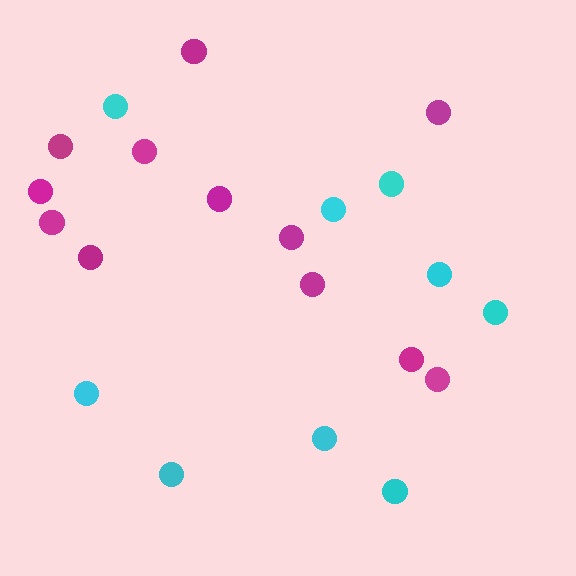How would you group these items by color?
There are 2 groups: one group of magenta circles (12) and one group of cyan circles (9).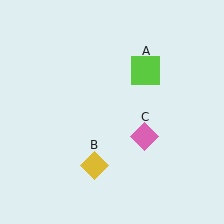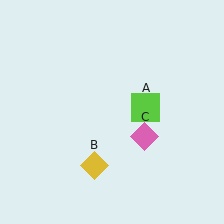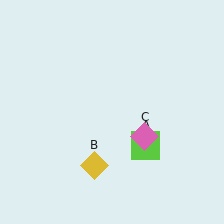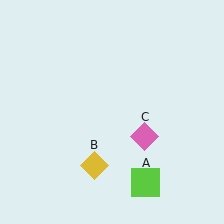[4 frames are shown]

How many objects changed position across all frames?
1 object changed position: lime square (object A).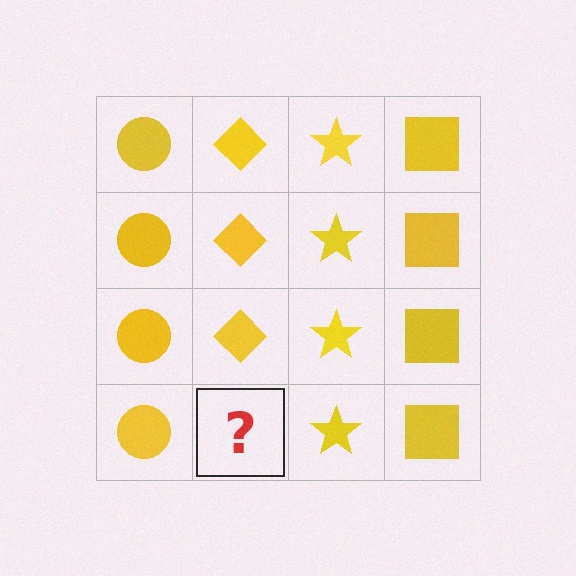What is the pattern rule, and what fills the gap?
The rule is that each column has a consistent shape. The gap should be filled with a yellow diamond.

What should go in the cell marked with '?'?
The missing cell should contain a yellow diamond.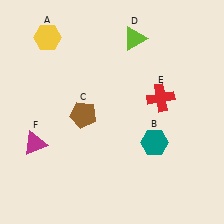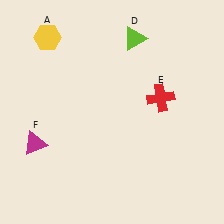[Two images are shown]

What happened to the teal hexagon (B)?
The teal hexagon (B) was removed in Image 2. It was in the bottom-right area of Image 1.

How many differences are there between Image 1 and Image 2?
There are 2 differences between the two images.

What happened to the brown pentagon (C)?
The brown pentagon (C) was removed in Image 2. It was in the bottom-left area of Image 1.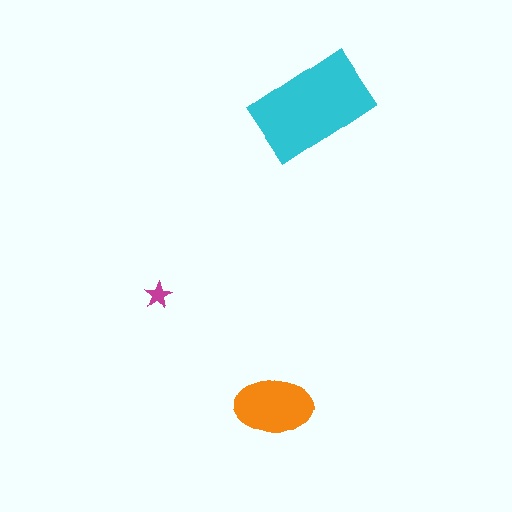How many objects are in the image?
There are 3 objects in the image.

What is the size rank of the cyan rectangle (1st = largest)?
1st.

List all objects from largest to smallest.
The cyan rectangle, the orange ellipse, the magenta star.